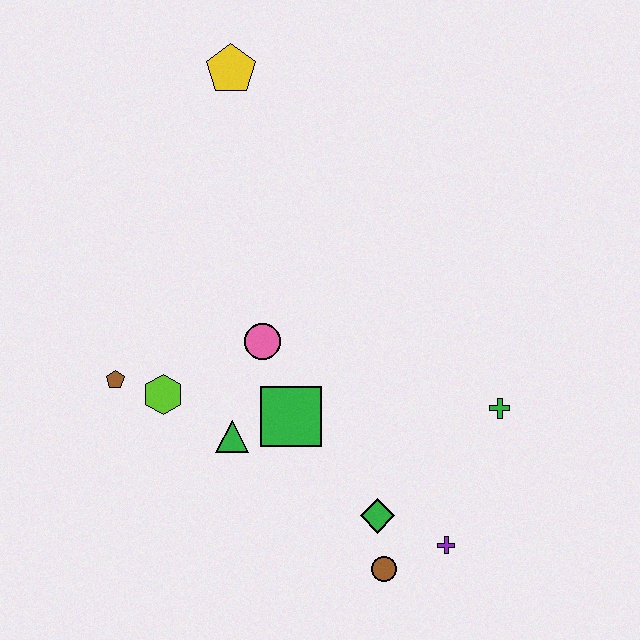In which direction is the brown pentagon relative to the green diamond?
The brown pentagon is to the left of the green diamond.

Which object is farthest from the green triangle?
The yellow pentagon is farthest from the green triangle.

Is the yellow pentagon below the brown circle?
No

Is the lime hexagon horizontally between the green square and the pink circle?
No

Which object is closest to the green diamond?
The brown circle is closest to the green diamond.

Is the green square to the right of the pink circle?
Yes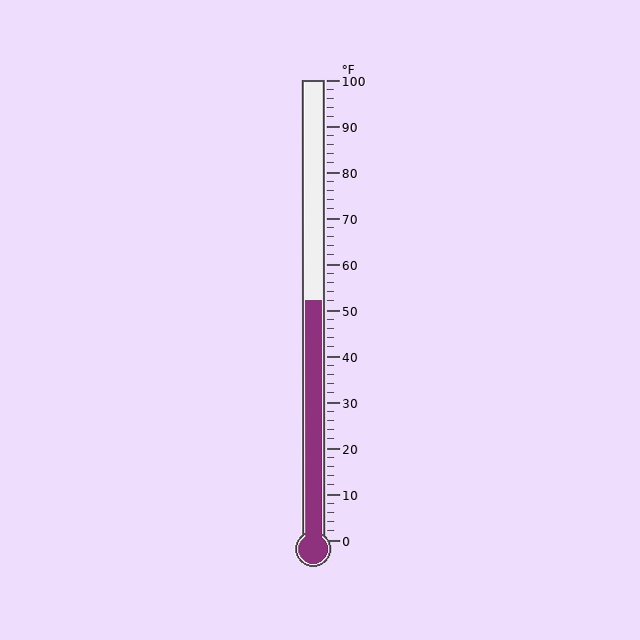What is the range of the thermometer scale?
The thermometer scale ranges from 0°F to 100°F.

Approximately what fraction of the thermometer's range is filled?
The thermometer is filled to approximately 50% of its range.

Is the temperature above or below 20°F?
The temperature is above 20°F.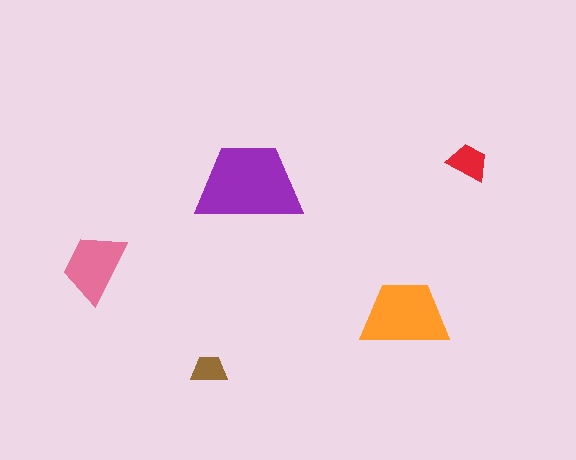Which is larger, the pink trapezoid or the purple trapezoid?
The purple one.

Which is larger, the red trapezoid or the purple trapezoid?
The purple one.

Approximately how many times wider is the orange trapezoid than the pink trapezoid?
About 1.5 times wider.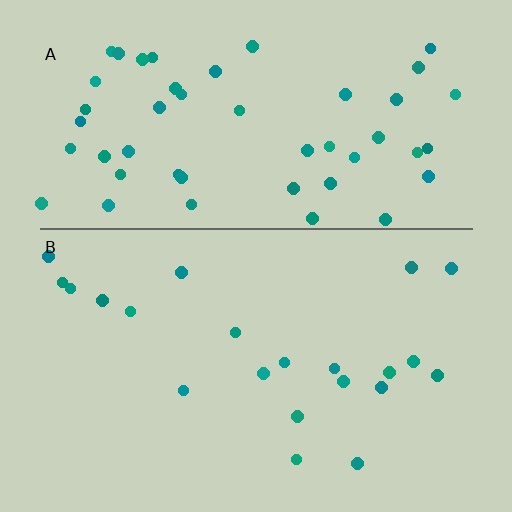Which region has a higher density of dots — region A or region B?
A (the top).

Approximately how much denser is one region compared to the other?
Approximately 2.4× — region A over region B.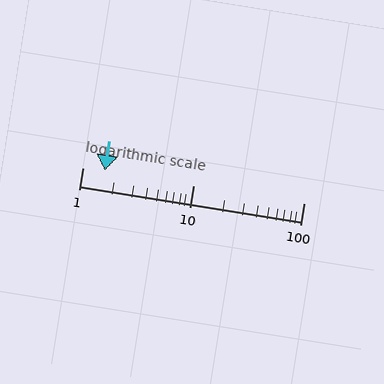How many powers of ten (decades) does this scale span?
The scale spans 2 decades, from 1 to 100.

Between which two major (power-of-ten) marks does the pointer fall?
The pointer is between 1 and 10.